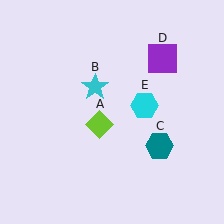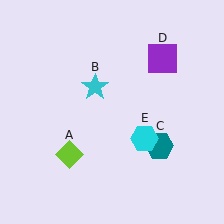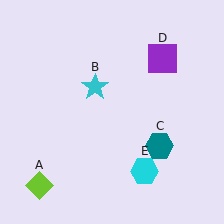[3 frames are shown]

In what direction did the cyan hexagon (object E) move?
The cyan hexagon (object E) moved down.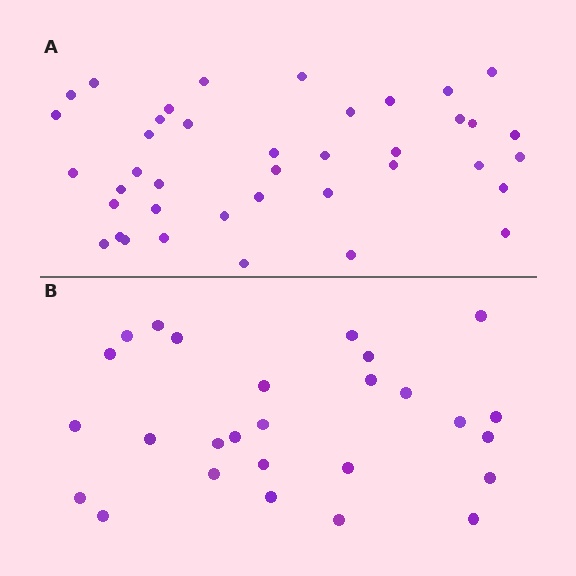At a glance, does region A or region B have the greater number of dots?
Region A (the top region) has more dots.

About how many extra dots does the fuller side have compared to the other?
Region A has approximately 15 more dots than region B.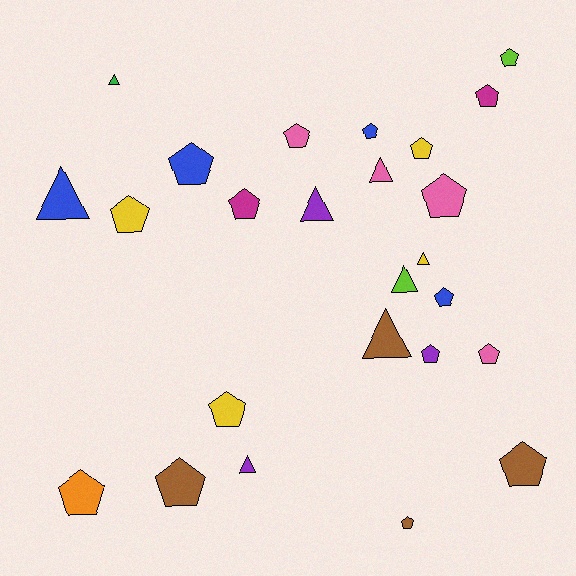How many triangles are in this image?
There are 8 triangles.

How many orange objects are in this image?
There is 1 orange object.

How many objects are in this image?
There are 25 objects.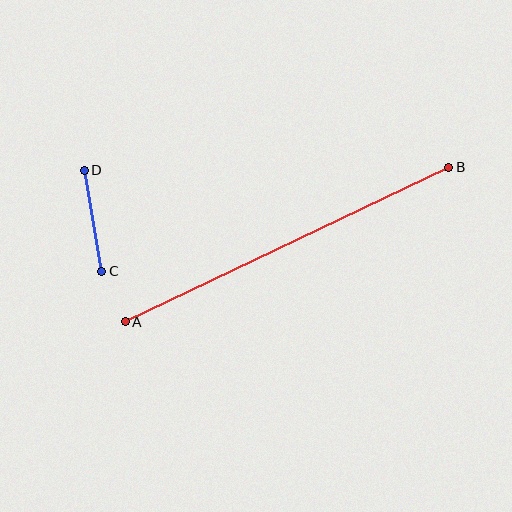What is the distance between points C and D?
The distance is approximately 102 pixels.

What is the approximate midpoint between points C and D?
The midpoint is at approximately (93, 221) pixels.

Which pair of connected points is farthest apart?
Points A and B are farthest apart.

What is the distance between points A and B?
The distance is approximately 359 pixels.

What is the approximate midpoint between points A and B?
The midpoint is at approximately (287, 244) pixels.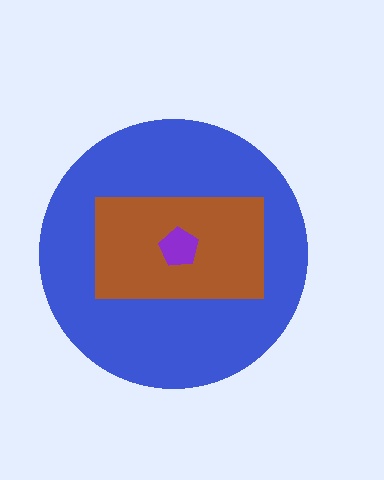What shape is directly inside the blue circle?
The brown rectangle.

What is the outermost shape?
The blue circle.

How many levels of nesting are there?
3.